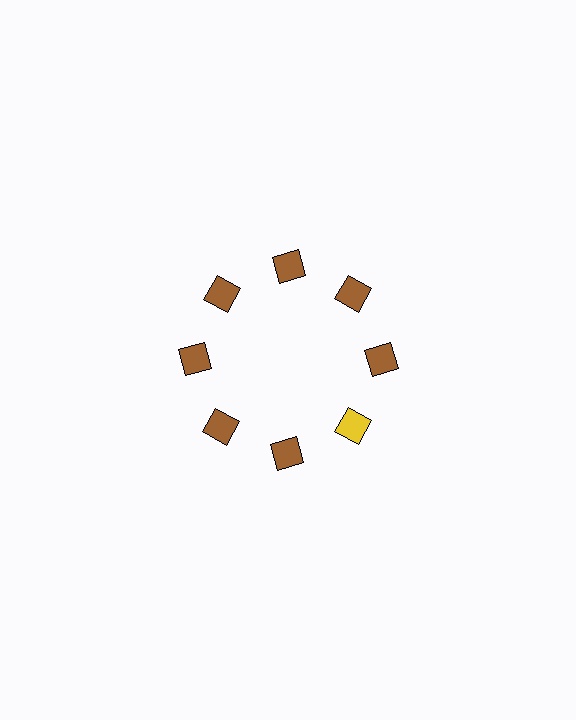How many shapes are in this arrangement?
There are 8 shapes arranged in a ring pattern.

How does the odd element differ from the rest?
It has a different color: yellow instead of brown.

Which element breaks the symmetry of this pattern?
The yellow square at roughly the 4 o'clock position breaks the symmetry. All other shapes are brown squares.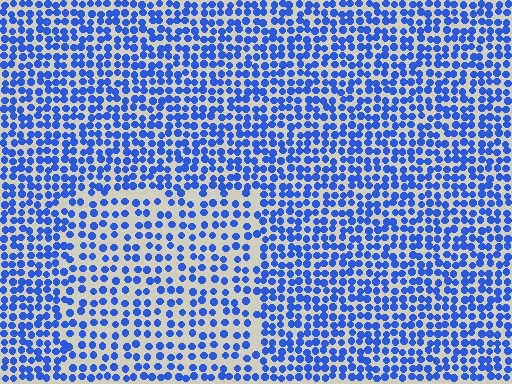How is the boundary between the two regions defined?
The boundary is defined by a change in element density (approximately 1.6x ratio). All elements are the same color, size, and shape.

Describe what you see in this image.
The image contains small blue elements arranged at two different densities. A rectangle-shaped region is visible where the elements are less densely packed than the surrounding area.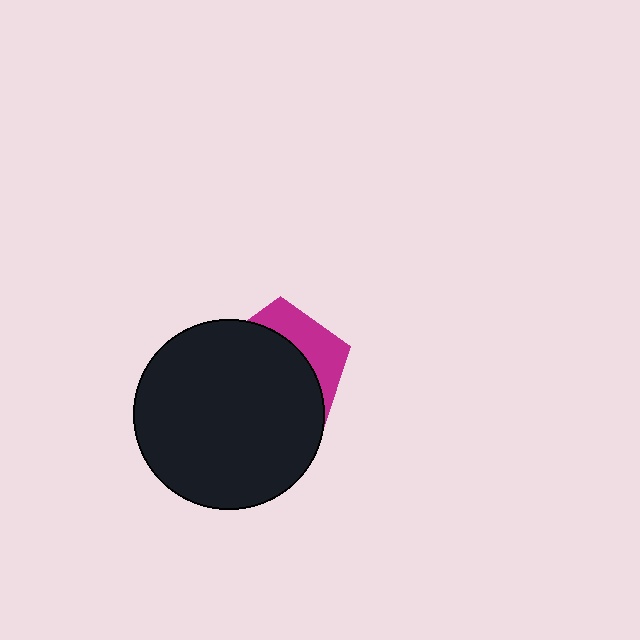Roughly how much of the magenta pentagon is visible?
A small part of it is visible (roughly 30%).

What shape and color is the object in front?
The object in front is a black circle.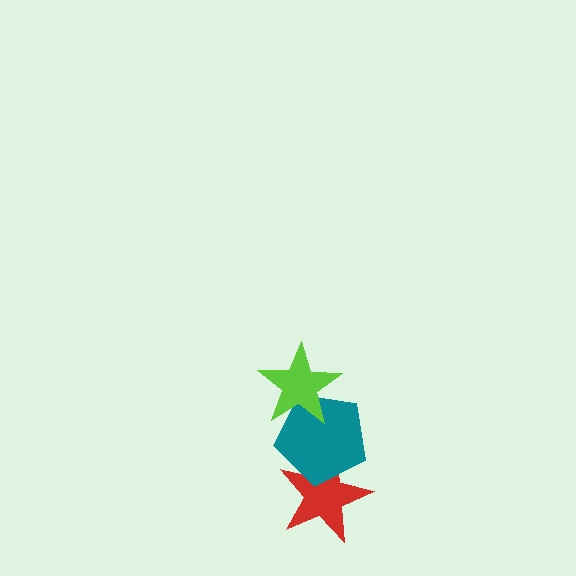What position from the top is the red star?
The red star is 3rd from the top.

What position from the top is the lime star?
The lime star is 1st from the top.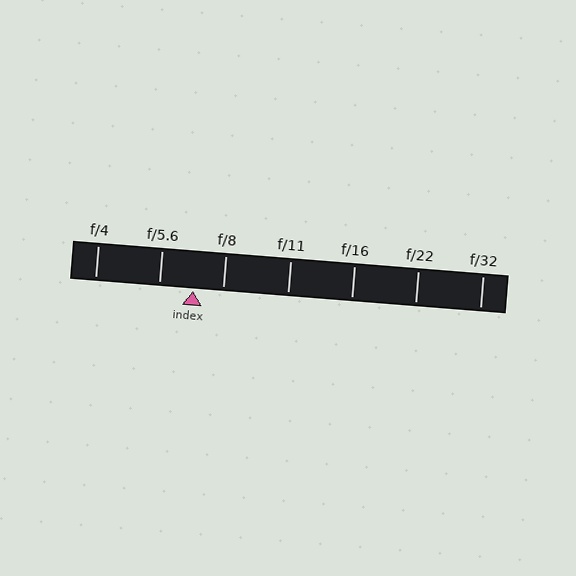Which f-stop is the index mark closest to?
The index mark is closest to f/8.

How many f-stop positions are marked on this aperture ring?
There are 7 f-stop positions marked.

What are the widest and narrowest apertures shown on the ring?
The widest aperture shown is f/4 and the narrowest is f/32.